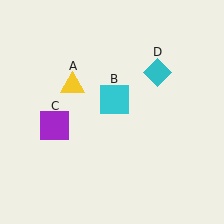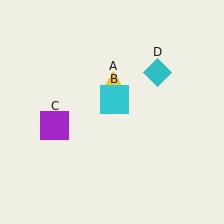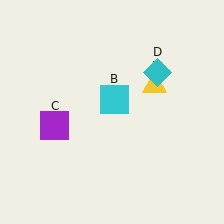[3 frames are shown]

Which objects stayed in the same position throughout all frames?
Cyan square (object B) and purple square (object C) and cyan diamond (object D) remained stationary.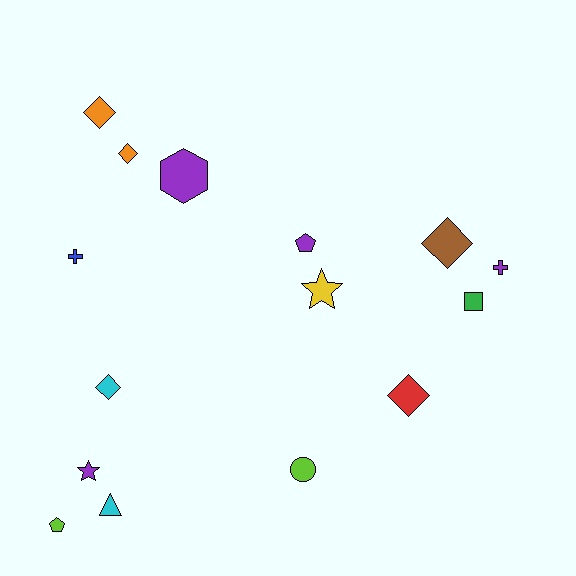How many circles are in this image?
There is 1 circle.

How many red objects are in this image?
There is 1 red object.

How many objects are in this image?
There are 15 objects.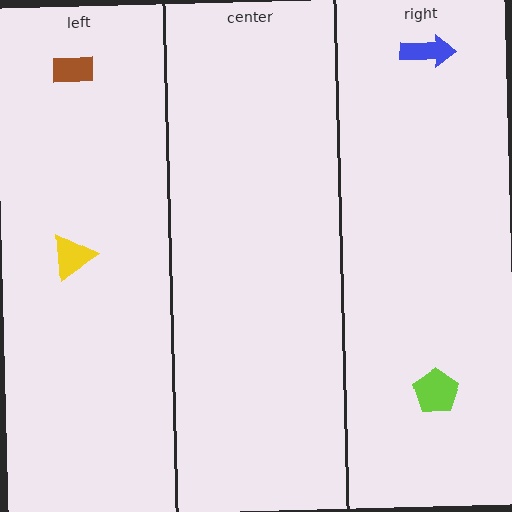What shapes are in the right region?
The blue arrow, the lime pentagon.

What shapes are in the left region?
The yellow triangle, the brown rectangle.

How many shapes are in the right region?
2.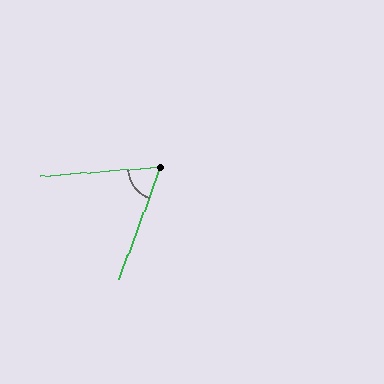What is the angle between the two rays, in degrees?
Approximately 65 degrees.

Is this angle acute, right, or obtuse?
It is acute.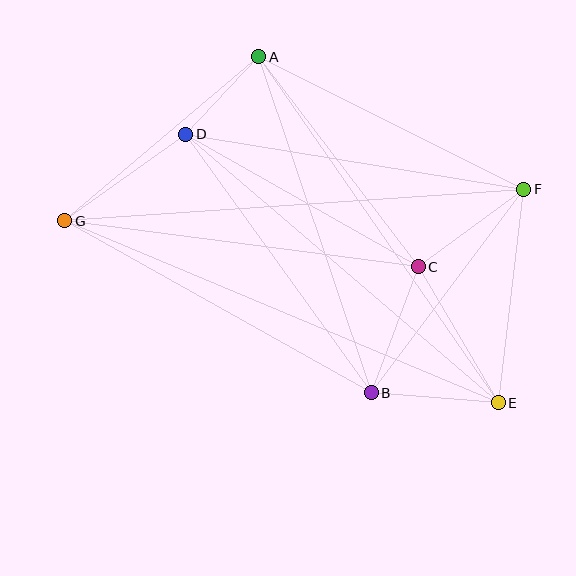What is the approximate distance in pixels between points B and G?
The distance between B and G is approximately 352 pixels.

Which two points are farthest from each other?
Points E and G are farthest from each other.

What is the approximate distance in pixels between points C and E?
The distance between C and E is approximately 158 pixels.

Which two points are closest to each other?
Points A and D are closest to each other.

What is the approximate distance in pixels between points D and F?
The distance between D and F is approximately 342 pixels.